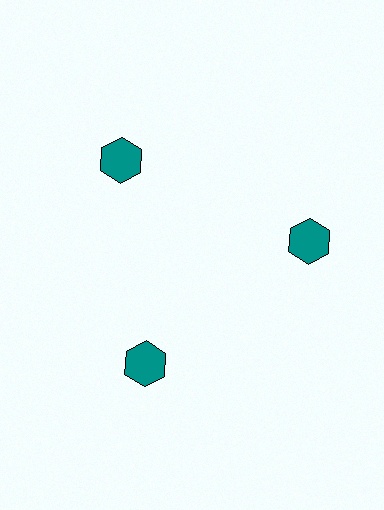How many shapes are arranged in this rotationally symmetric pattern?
There are 3 shapes, arranged in 3 groups of 1.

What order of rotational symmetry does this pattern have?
This pattern has 3-fold rotational symmetry.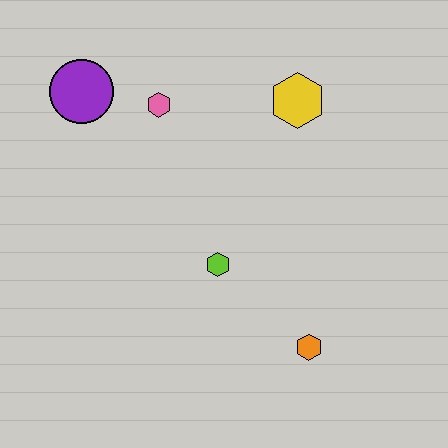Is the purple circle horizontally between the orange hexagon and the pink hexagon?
No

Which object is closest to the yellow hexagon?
The pink hexagon is closest to the yellow hexagon.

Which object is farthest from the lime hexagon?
The purple circle is farthest from the lime hexagon.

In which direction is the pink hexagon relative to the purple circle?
The pink hexagon is to the right of the purple circle.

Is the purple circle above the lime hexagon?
Yes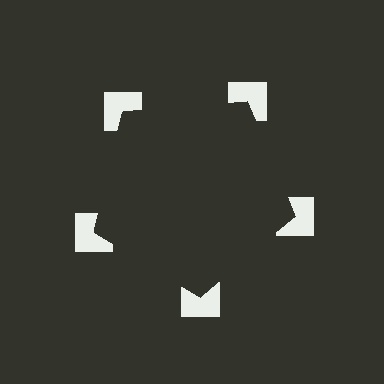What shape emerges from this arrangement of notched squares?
An illusory pentagon — its edges are inferred from the aligned wedge cuts in the notched squares, not physically drawn.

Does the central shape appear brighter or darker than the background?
It typically appears slightly darker than the background, even though no actual brightness change is drawn.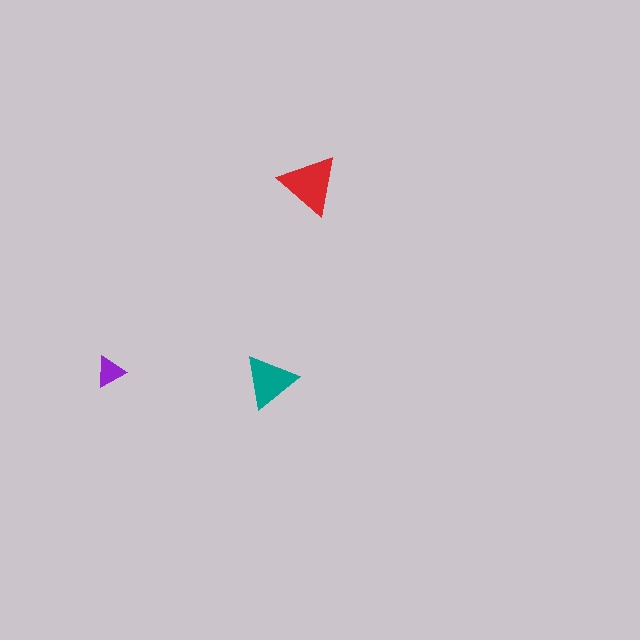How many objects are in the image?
There are 3 objects in the image.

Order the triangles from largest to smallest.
the red one, the teal one, the purple one.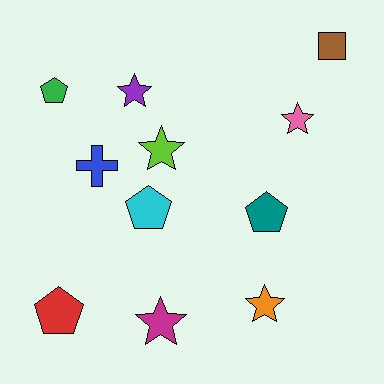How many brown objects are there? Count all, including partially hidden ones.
There is 1 brown object.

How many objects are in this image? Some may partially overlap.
There are 11 objects.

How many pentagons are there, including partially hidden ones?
There are 4 pentagons.